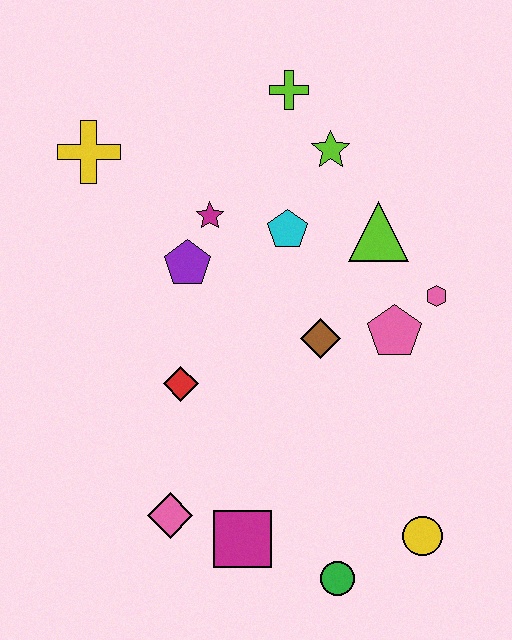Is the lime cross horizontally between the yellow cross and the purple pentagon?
No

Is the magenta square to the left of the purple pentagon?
No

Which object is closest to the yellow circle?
The green circle is closest to the yellow circle.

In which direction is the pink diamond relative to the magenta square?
The pink diamond is to the left of the magenta square.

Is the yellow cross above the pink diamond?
Yes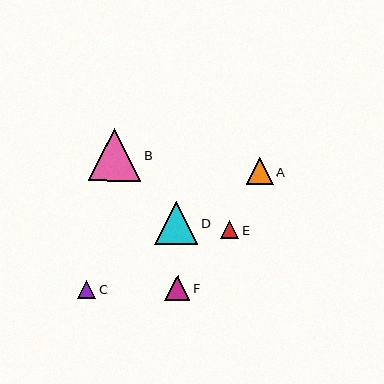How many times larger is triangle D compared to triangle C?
Triangle D is approximately 2.4 times the size of triangle C.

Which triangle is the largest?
Triangle B is the largest with a size of approximately 53 pixels.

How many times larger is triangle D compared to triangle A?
Triangle D is approximately 1.6 times the size of triangle A.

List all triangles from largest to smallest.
From largest to smallest: B, D, A, F, C, E.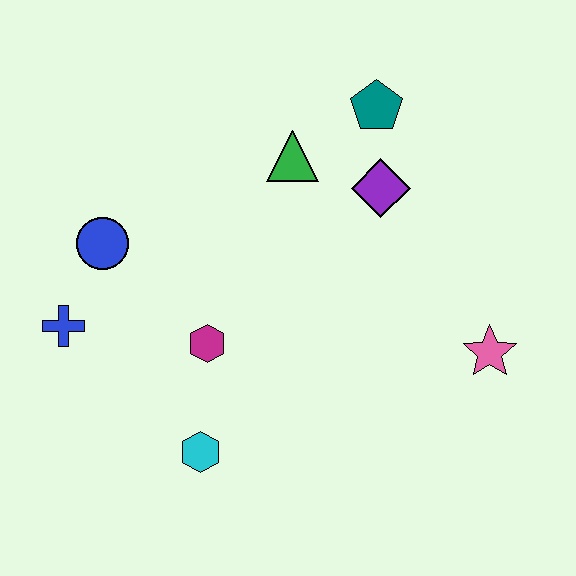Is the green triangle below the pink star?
No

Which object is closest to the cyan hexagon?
The magenta hexagon is closest to the cyan hexagon.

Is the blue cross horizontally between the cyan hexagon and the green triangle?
No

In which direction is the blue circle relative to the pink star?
The blue circle is to the left of the pink star.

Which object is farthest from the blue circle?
The pink star is farthest from the blue circle.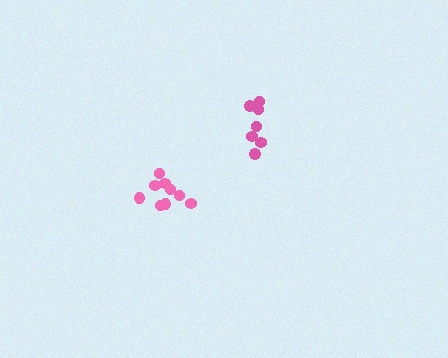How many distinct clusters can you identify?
There are 2 distinct clusters.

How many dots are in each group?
Group 1: 7 dots, Group 2: 9 dots (16 total).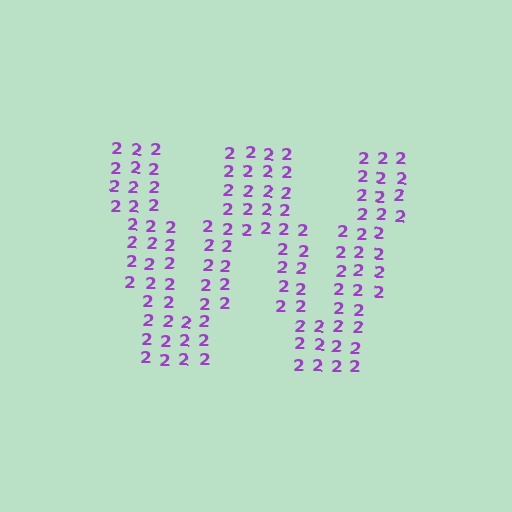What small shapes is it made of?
It is made of small digit 2's.